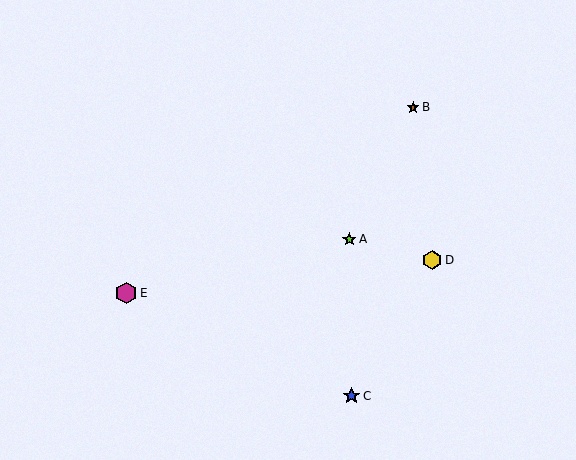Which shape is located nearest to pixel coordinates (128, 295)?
The magenta hexagon (labeled E) at (126, 293) is nearest to that location.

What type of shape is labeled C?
Shape C is a blue star.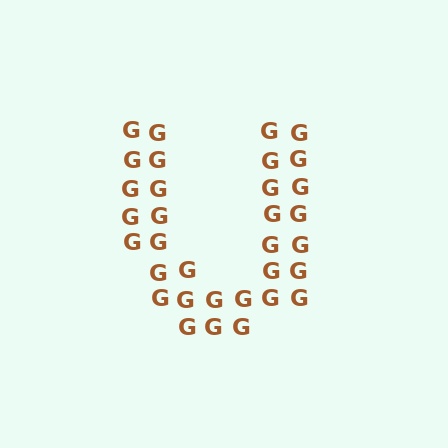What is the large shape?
The large shape is the letter U.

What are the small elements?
The small elements are letter G's.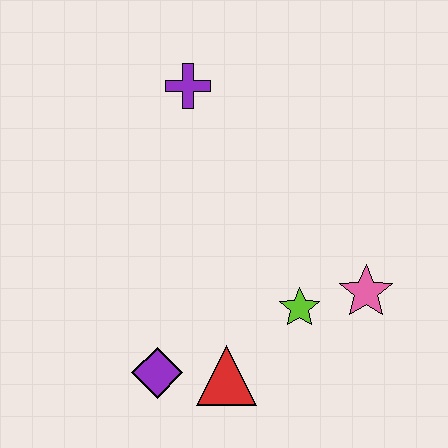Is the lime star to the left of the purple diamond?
No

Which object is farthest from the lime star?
The purple cross is farthest from the lime star.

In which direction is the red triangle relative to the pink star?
The red triangle is to the left of the pink star.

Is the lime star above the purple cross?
No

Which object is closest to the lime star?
The pink star is closest to the lime star.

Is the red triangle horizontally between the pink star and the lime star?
No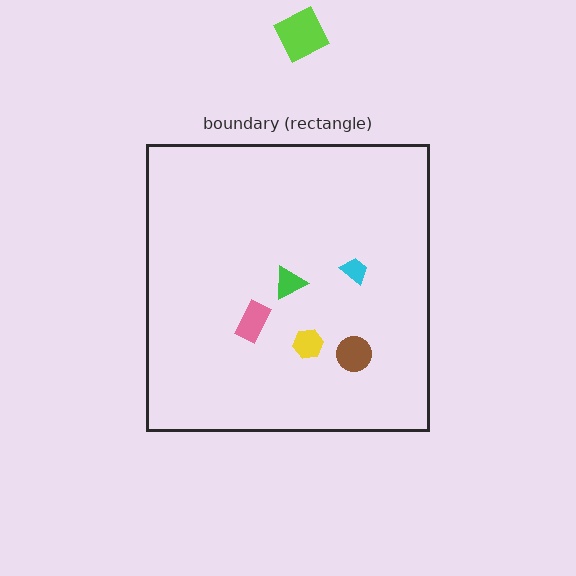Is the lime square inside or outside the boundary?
Outside.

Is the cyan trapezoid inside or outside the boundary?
Inside.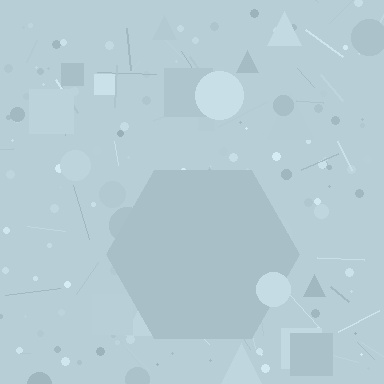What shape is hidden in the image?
A hexagon is hidden in the image.